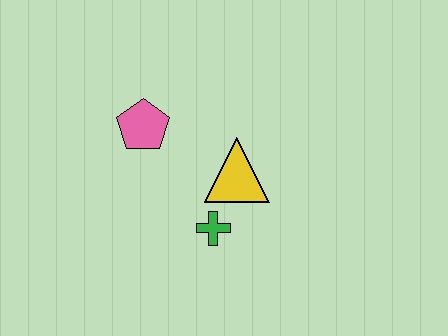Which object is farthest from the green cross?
The pink pentagon is farthest from the green cross.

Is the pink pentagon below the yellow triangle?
No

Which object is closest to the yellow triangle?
The green cross is closest to the yellow triangle.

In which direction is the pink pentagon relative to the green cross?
The pink pentagon is above the green cross.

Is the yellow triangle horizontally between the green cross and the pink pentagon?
No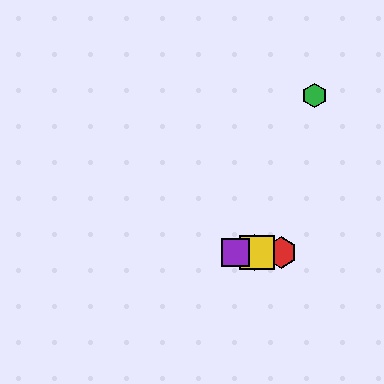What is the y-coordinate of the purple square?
The purple square is at y≈253.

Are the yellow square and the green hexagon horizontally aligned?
No, the yellow square is at y≈253 and the green hexagon is at y≈95.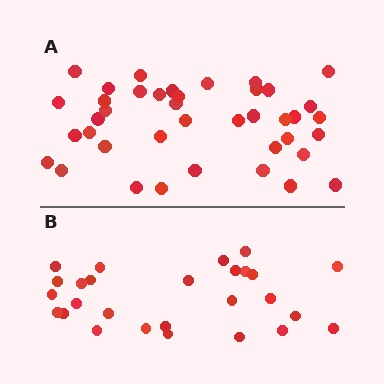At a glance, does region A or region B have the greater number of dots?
Region A (the top region) has more dots.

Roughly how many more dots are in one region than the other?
Region A has approximately 15 more dots than region B.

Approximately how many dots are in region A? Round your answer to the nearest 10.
About 40 dots.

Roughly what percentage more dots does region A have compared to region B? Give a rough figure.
About 50% more.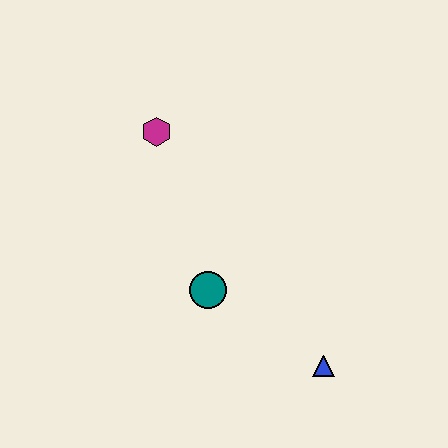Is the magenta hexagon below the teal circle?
No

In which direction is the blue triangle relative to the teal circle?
The blue triangle is to the right of the teal circle.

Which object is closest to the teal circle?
The blue triangle is closest to the teal circle.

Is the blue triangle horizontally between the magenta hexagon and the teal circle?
No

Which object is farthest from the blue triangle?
The magenta hexagon is farthest from the blue triangle.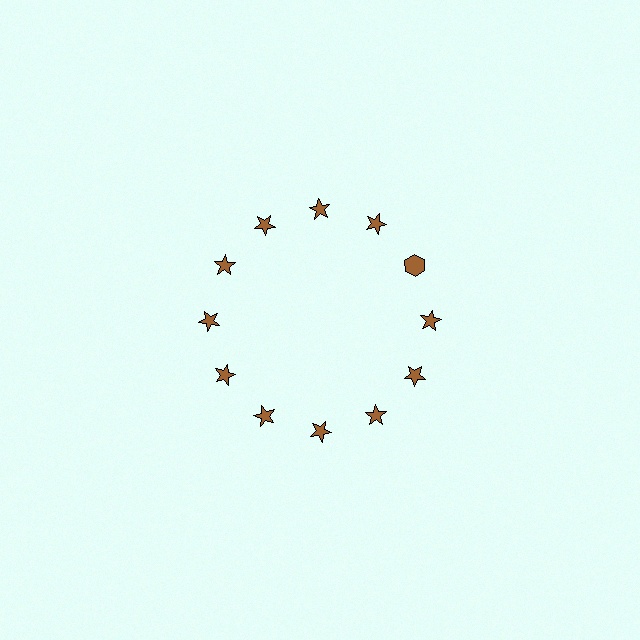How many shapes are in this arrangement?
There are 12 shapes arranged in a ring pattern.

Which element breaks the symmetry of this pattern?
The brown hexagon at roughly the 2 o'clock position breaks the symmetry. All other shapes are brown stars.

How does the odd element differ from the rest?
It has a different shape: hexagon instead of star.